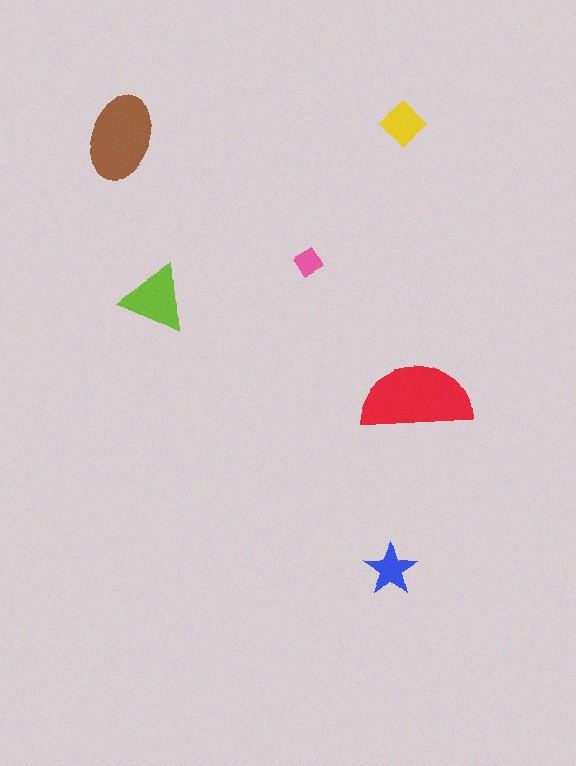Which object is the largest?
The red semicircle.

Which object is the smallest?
The pink diamond.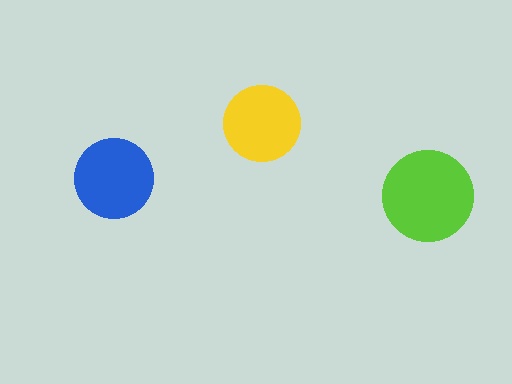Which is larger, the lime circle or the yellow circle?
The lime one.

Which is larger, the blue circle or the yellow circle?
The blue one.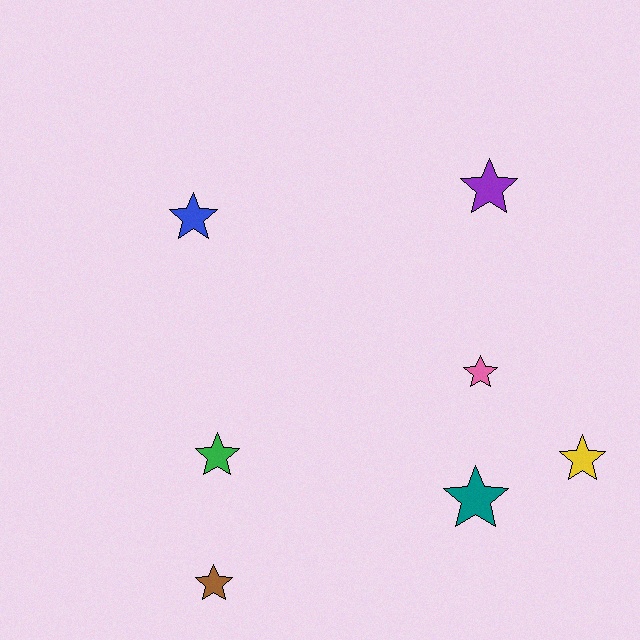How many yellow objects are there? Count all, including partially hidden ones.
There is 1 yellow object.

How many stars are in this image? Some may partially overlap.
There are 7 stars.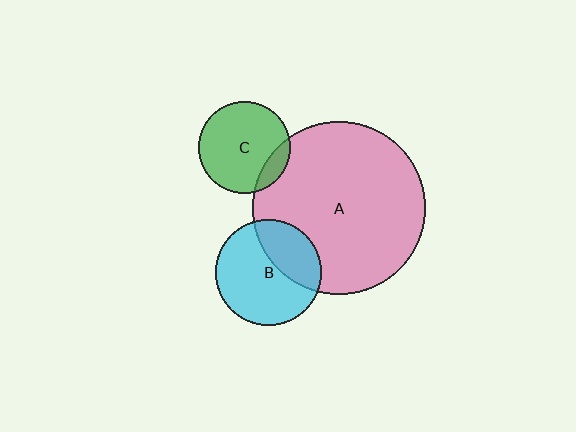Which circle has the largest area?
Circle A (pink).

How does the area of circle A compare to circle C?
Approximately 3.5 times.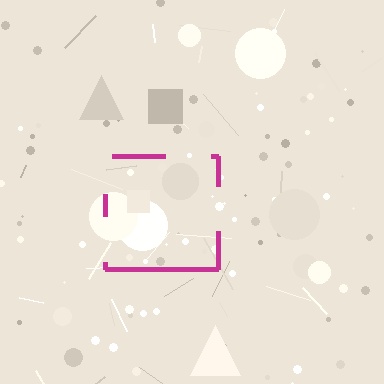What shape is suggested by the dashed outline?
The dashed outline suggests a square.